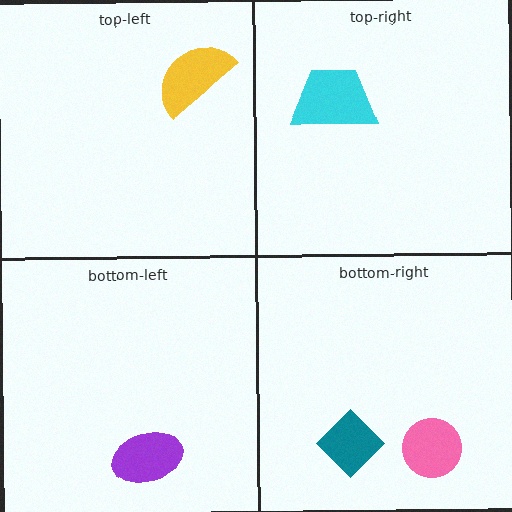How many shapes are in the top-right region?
1.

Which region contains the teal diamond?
The bottom-right region.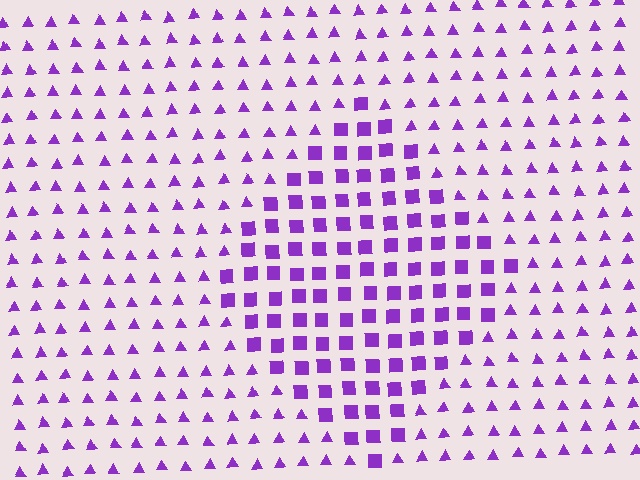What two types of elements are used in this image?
The image uses squares inside the diamond region and triangles outside it.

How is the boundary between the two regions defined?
The boundary is defined by a change in element shape: squares inside vs. triangles outside. All elements share the same color and spacing.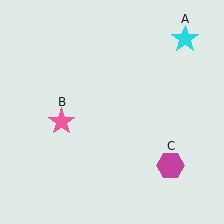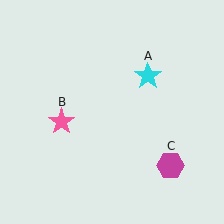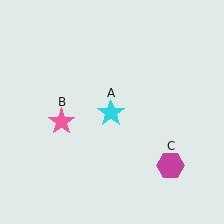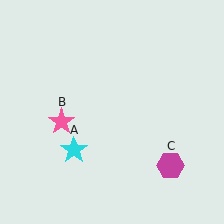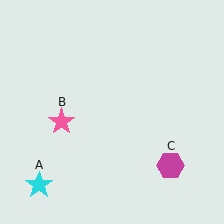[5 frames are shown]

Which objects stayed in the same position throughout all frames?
Pink star (object B) and magenta hexagon (object C) remained stationary.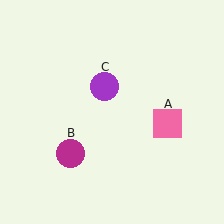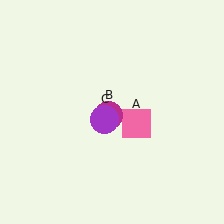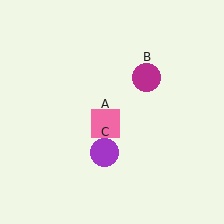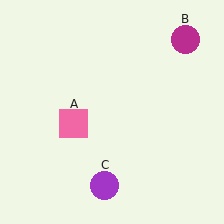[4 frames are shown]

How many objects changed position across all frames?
3 objects changed position: pink square (object A), magenta circle (object B), purple circle (object C).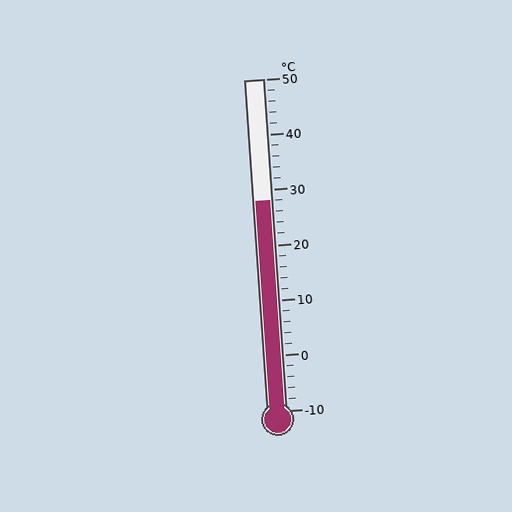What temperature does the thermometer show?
The thermometer shows approximately 28°C.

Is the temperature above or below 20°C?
The temperature is above 20°C.